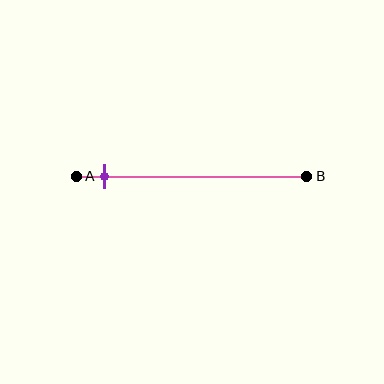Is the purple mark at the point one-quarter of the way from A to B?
No, the mark is at about 10% from A, not at the 25% one-quarter point.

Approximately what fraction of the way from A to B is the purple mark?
The purple mark is approximately 10% of the way from A to B.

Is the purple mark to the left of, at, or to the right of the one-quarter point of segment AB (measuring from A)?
The purple mark is to the left of the one-quarter point of segment AB.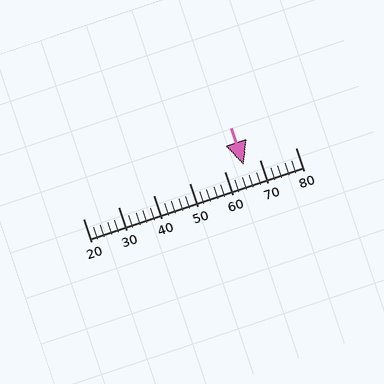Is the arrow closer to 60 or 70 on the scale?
The arrow is closer to 70.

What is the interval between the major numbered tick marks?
The major tick marks are spaced 10 units apart.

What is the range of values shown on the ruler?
The ruler shows values from 20 to 80.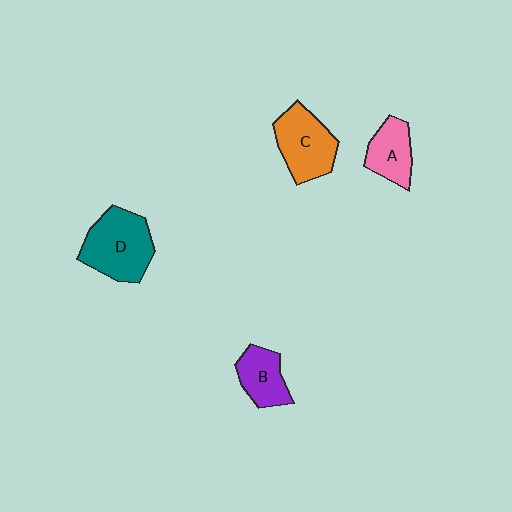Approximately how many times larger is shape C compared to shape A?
Approximately 1.4 times.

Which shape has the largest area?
Shape D (teal).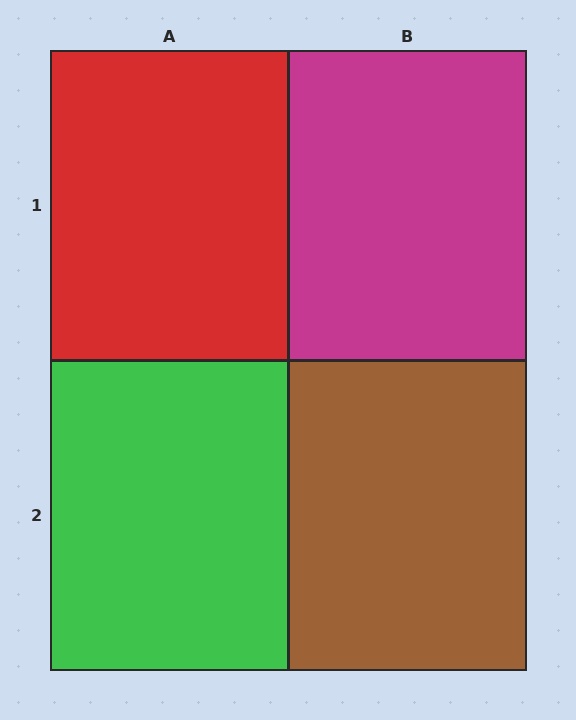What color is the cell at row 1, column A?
Red.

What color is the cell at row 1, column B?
Magenta.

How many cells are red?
1 cell is red.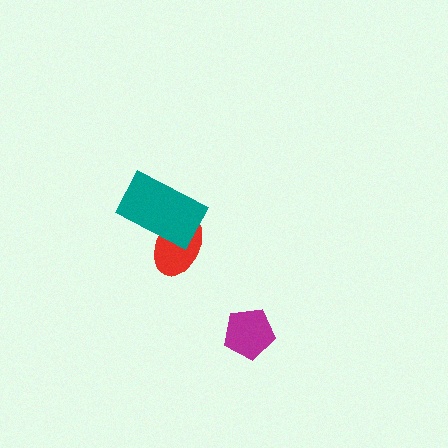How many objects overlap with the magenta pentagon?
0 objects overlap with the magenta pentagon.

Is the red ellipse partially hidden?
Yes, it is partially covered by another shape.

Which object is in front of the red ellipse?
The teal rectangle is in front of the red ellipse.